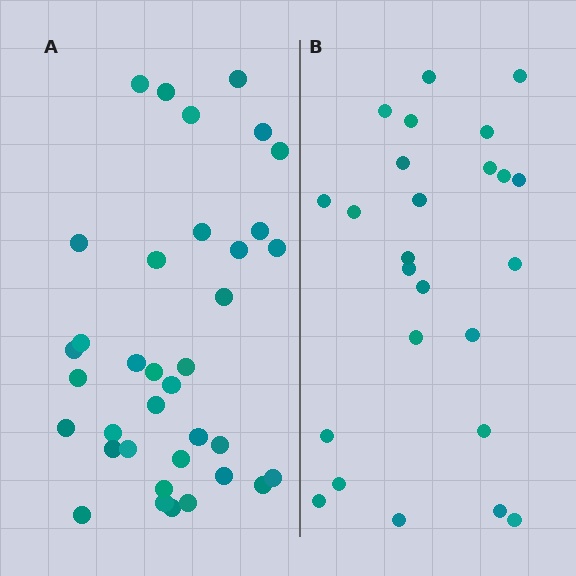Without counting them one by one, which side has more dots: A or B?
Region A (the left region) has more dots.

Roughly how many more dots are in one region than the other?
Region A has roughly 12 or so more dots than region B.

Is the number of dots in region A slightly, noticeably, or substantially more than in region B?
Region A has noticeably more, but not dramatically so. The ratio is roughly 1.4 to 1.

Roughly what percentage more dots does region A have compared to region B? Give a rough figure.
About 45% more.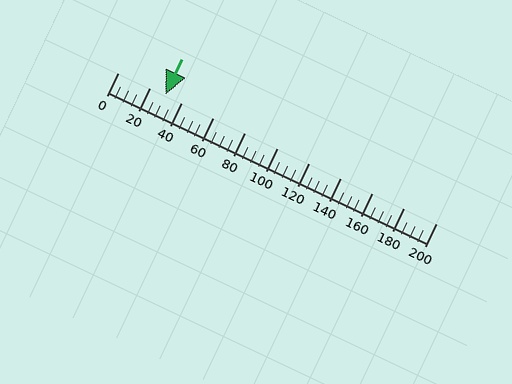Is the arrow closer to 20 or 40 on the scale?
The arrow is closer to 40.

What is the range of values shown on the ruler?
The ruler shows values from 0 to 200.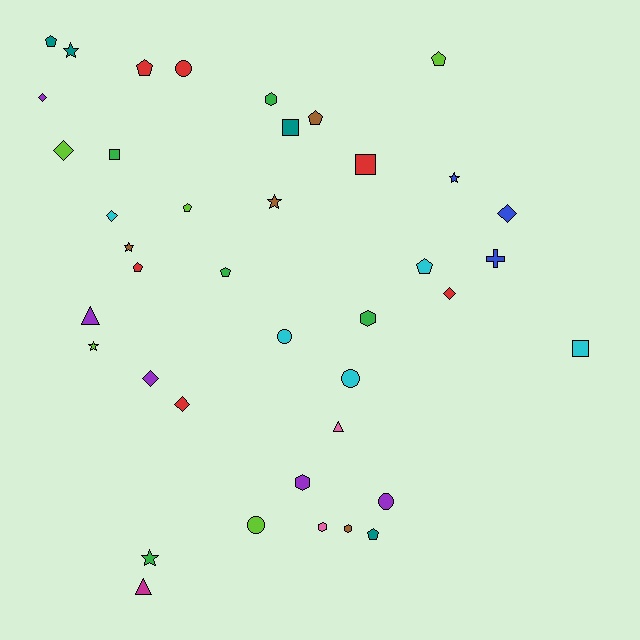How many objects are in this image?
There are 40 objects.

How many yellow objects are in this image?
There are no yellow objects.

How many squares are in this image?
There are 4 squares.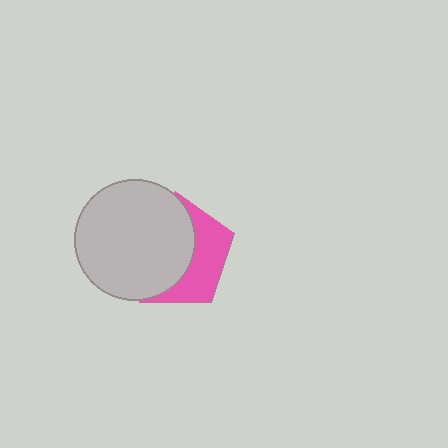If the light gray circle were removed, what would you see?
You would see the complete pink pentagon.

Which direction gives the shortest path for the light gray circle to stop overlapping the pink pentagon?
Moving left gives the shortest separation.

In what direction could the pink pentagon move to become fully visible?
The pink pentagon could move right. That would shift it out from behind the light gray circle entirely.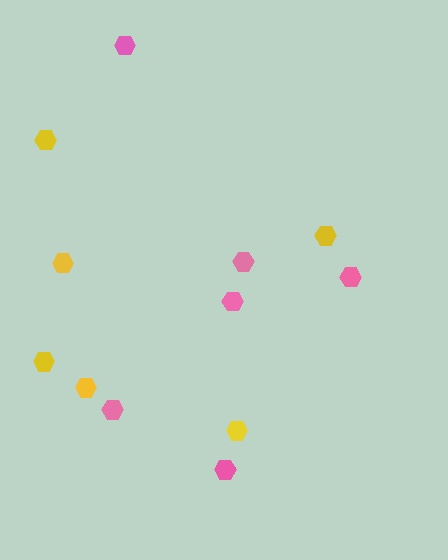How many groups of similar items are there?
There are 2 groups: one group of pink hexagons (6) and one group of yellow hexagons (6).